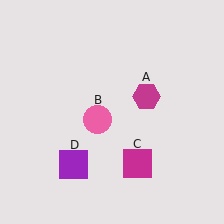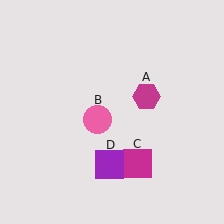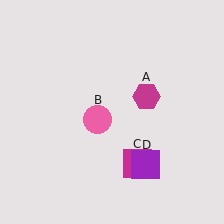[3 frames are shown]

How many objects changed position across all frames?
1 object changed position: purple square (object D).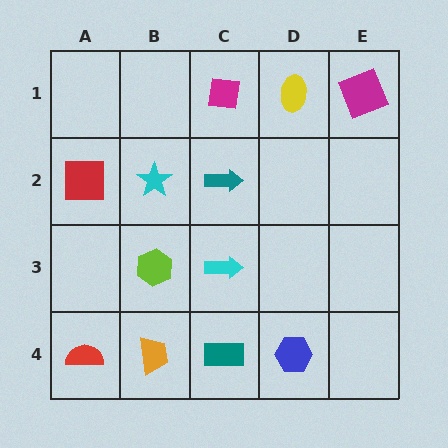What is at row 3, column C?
A cyan arrow.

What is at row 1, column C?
A magenta square.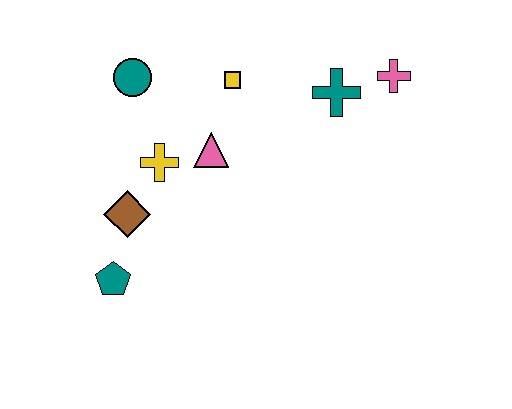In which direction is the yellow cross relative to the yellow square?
The yellow cross is below the yellow square.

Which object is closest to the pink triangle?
The yellow cross is closest to the pink triangle.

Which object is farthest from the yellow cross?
The pink cross is farthest from the yellow cross.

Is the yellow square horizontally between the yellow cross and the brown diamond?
No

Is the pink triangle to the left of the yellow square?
Yes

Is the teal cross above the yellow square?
No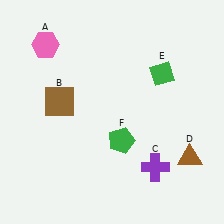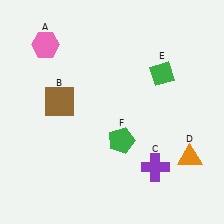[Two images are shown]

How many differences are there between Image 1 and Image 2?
There is 1 difference between the two images.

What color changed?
The triangle (D) changed from brown in Image 1 to orange in Image 2.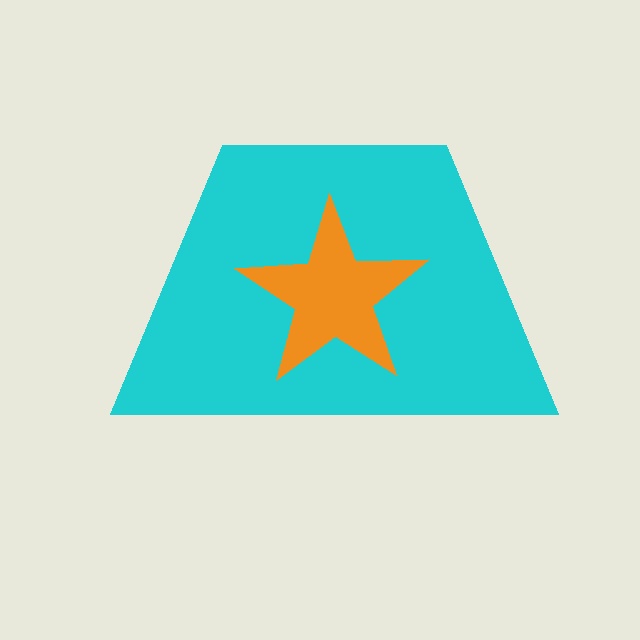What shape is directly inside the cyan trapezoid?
The orange star.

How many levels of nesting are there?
2.